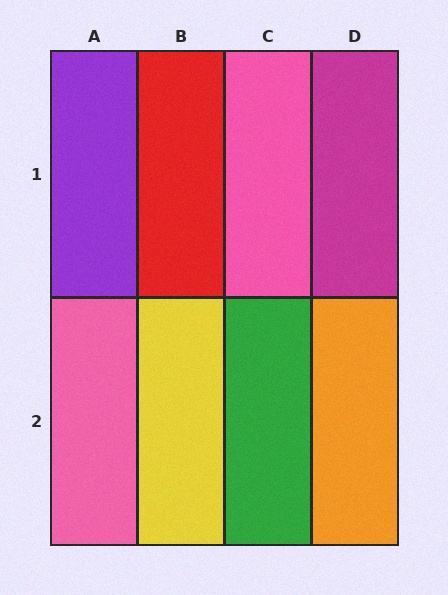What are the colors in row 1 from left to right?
Purple, red, pink, magenta.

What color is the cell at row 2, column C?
Green.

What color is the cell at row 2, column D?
Orange.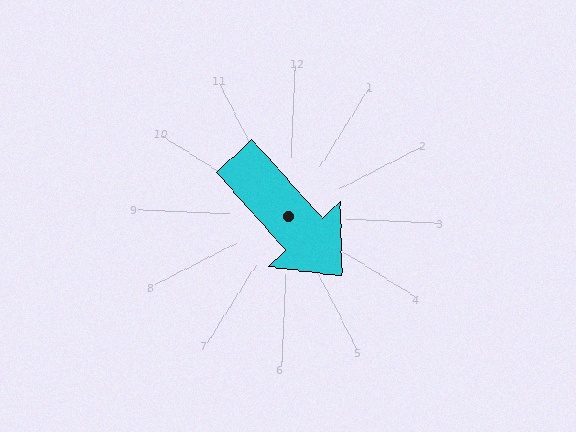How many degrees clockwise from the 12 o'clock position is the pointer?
Approximately 135 degrees.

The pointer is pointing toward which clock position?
Roughly 5 o'clock.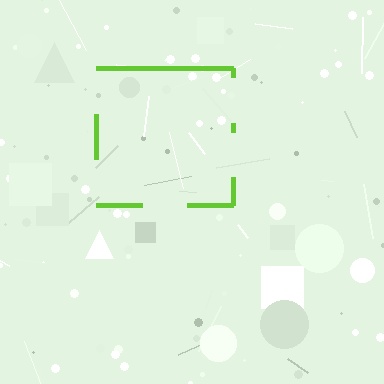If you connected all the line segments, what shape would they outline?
They would outline a square.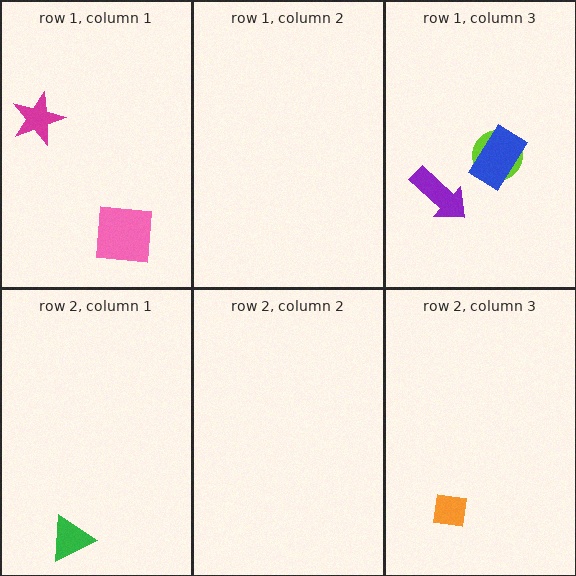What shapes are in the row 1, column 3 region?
The purple arrow, the lime circle, the blue rectangle.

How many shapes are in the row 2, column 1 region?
1.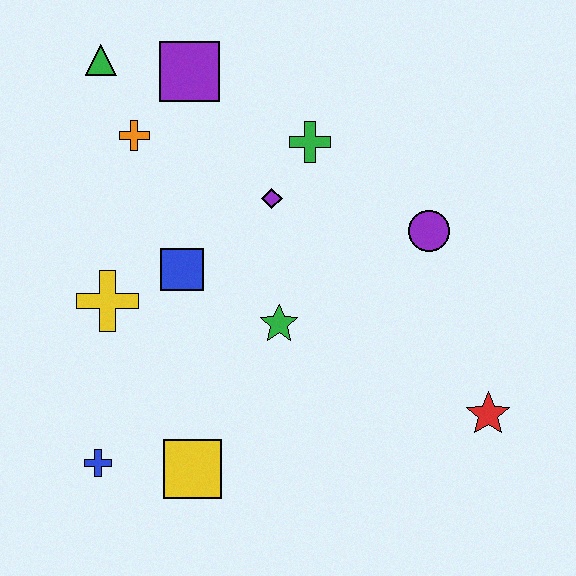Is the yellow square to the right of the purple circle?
No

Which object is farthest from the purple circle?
The blue cross is farthest from the purple circle.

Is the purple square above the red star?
Yes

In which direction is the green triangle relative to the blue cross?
The green triangle is above the blue cross.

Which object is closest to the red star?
The purple circle is closest to the red star.